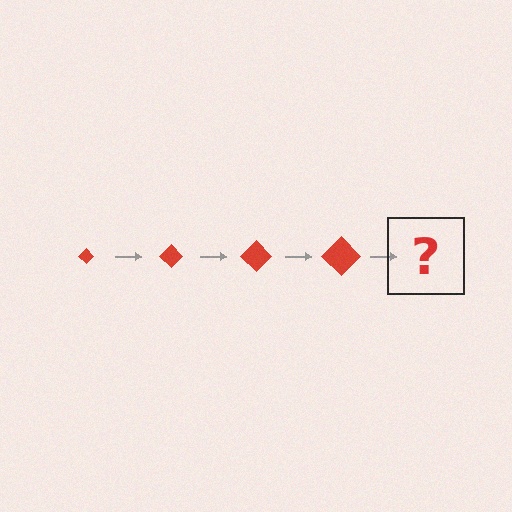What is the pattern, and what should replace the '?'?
The pattern is that the diamond gets progressively larger each step. The '?' should be a red diamond, larger than the previous one.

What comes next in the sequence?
The next element should be a red diamond, larger than the previous one.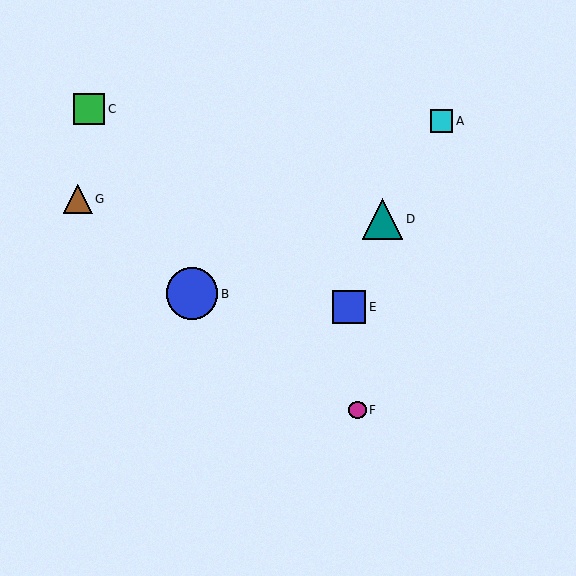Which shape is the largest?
The blue circle (labeled B) is the largest.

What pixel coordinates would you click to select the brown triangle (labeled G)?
Click at (78, 199) to select the brown triangle G.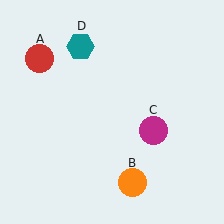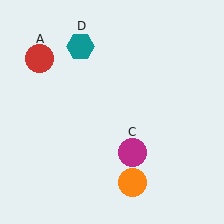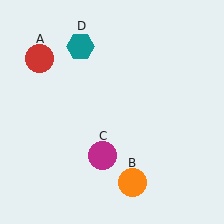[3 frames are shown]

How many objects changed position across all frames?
1 object changed position: magenta circle (object C).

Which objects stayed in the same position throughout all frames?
Red circle (object A) and orange circle (object B) and teal hexagon (object D) remained stationary.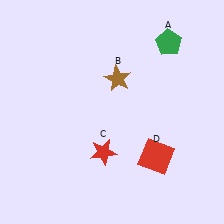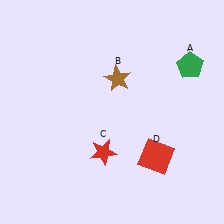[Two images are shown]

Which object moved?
The green pentagon (A) moved down.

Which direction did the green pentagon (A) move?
The green pentagon (A) moved down.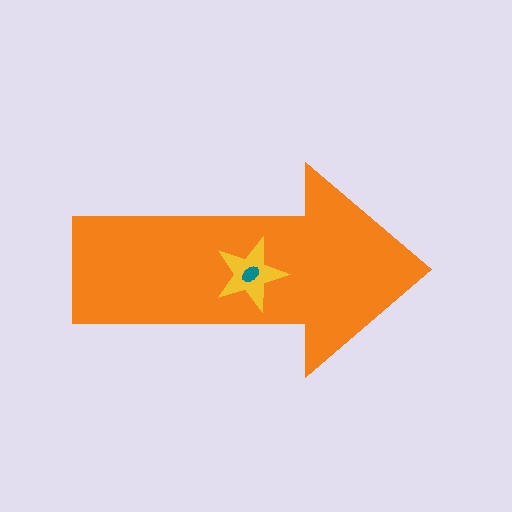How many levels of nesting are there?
3.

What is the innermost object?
The teal ellipse.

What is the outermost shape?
The orange arrow.